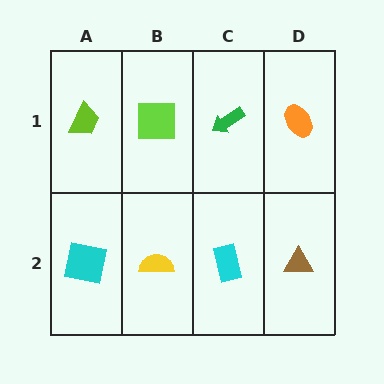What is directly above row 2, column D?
An orange ellipse.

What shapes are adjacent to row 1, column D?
A brown triangle (row 2, column D), a green arrow (row 1, column C).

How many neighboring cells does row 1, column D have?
2.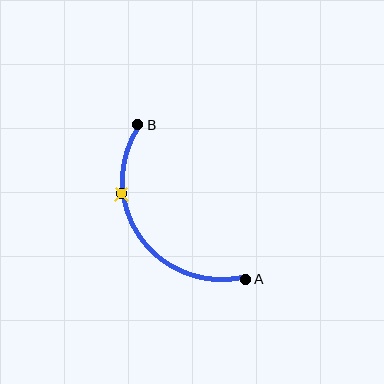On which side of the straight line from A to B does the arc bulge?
The arc bulges below and to the left of the straight line connecting A and B.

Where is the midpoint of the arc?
The arc midpoint is the point on the curve farthest from the straight line joining A and B. It sits below and to the left of that line.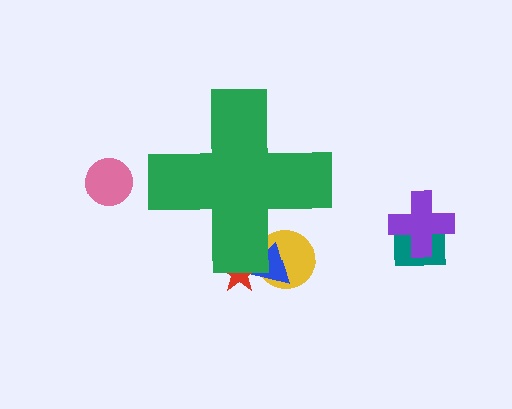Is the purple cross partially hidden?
No, the purple cross is fully visible.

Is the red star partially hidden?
Yes, the red star is partially hidden behind the green cross.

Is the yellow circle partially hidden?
Yes, the yellow circle is partially hidden behind the green cross.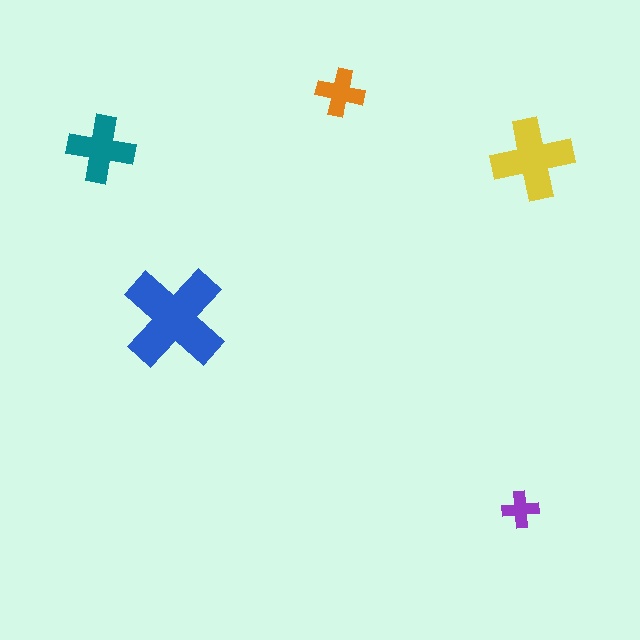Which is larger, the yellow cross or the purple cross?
The yellow one.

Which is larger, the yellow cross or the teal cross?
The yellow one.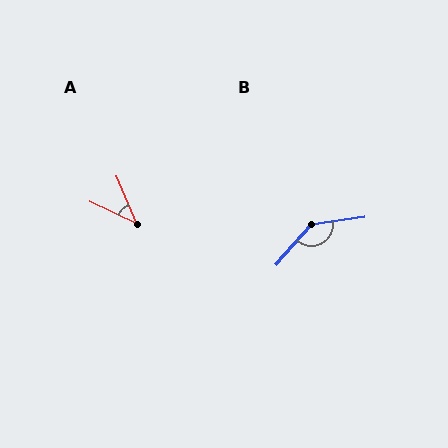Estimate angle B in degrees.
Approximately 140 degrees.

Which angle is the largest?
B, at approximately 140 degrees.